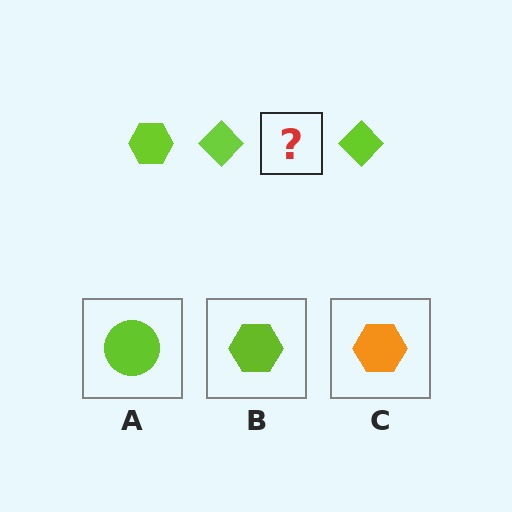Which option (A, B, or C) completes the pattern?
B.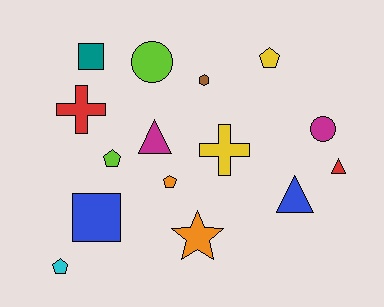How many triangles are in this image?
There are 3 triangles.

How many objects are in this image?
There are 15 objects.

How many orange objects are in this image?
There are 2 orange objects.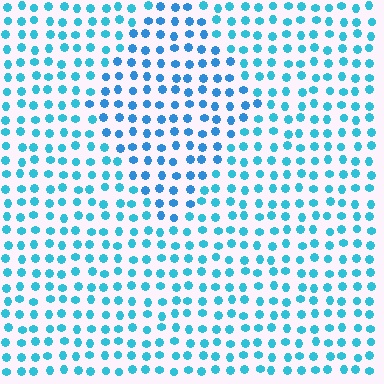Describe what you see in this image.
The image is filled with small cyan elements in a uniform arrangement. A diamond-shaped region is visible where the elements are tinted to a slightly different hue, forming a subtle color boundary.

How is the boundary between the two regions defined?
The boundary is defined purely by a slight shift in hue (about 19 degrees). Spacing, size, and orientation are identical on both sides.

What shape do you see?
I see a diamond.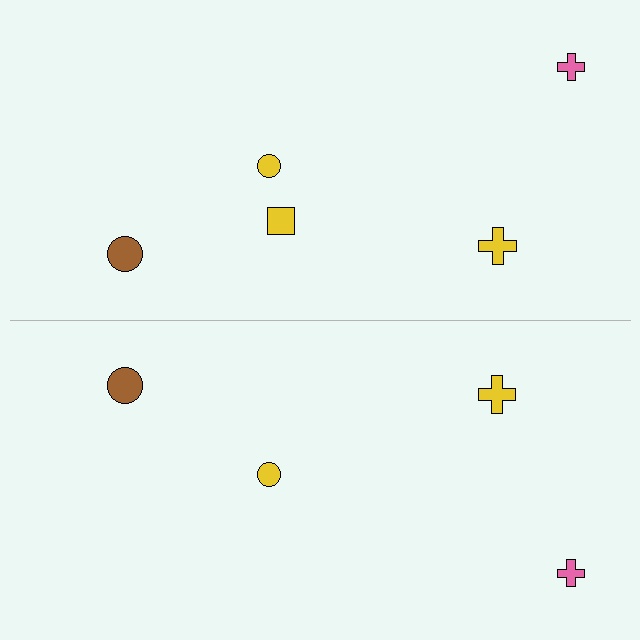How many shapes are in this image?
There are 9 shapes in this image.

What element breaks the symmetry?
A yellow square is missing from the bottom side.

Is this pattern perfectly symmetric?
No, the pattern is not perfectly symmetric. A yellow square is missing from the bottom side.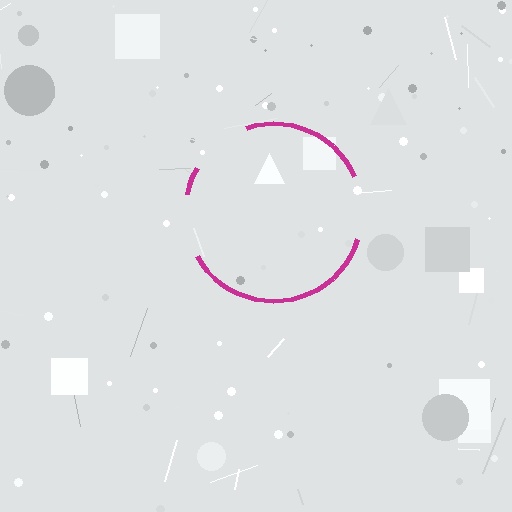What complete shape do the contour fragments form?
The contour fragments form a circle.